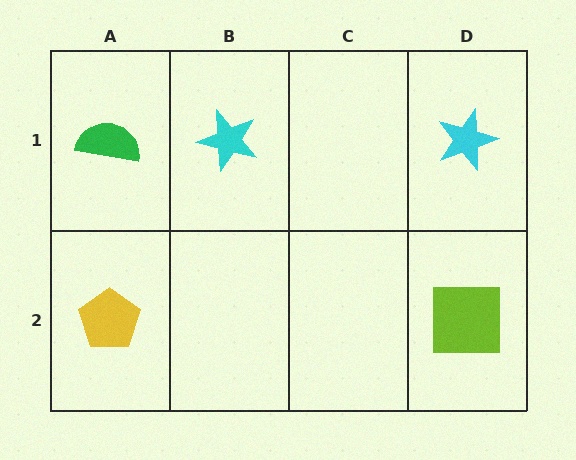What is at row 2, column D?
A lime square.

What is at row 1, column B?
A cyan star.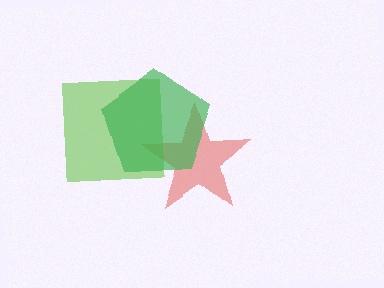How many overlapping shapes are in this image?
There are 3 overlapping shapes in the image.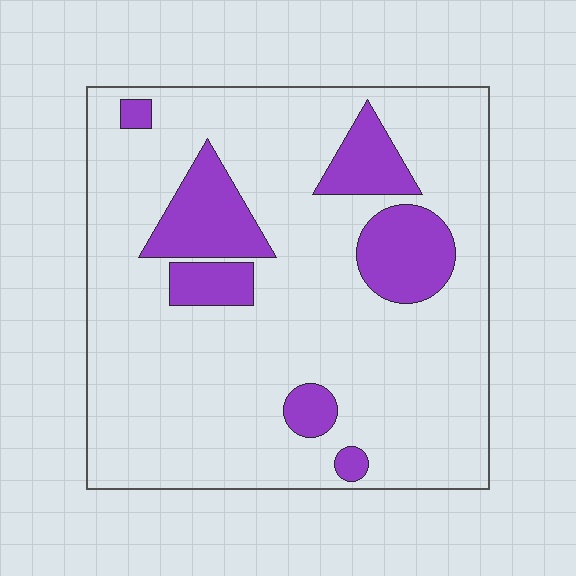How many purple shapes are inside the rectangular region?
7.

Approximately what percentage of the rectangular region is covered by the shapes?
Approximately 20%.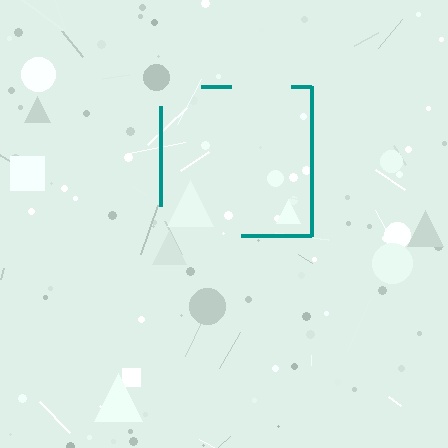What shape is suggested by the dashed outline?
The dashed outline suggests a square.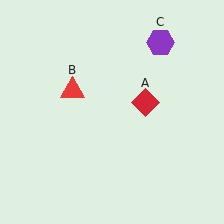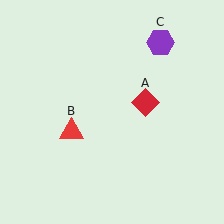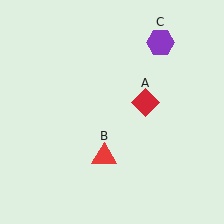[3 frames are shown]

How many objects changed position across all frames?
1 object changed position: red triangle (object B).